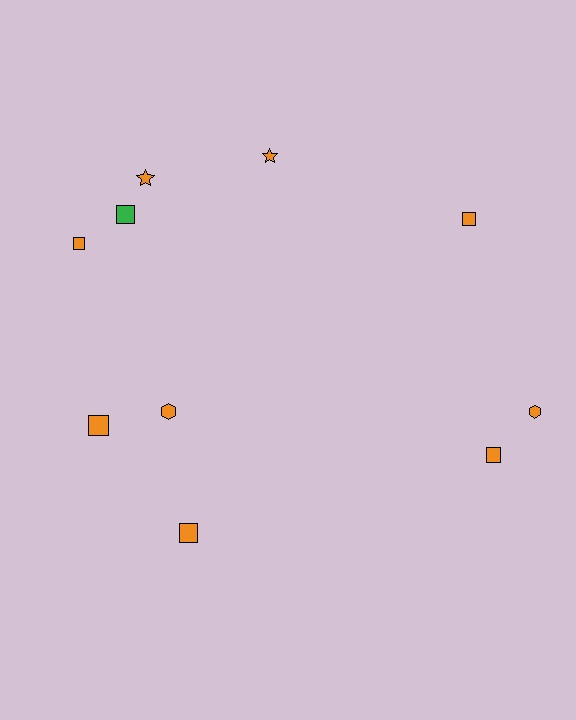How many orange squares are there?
There are 5 orange squares.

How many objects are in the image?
There are 10 objects.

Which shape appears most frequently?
Square, with 6 objects.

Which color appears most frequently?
Orange, with 9 objects.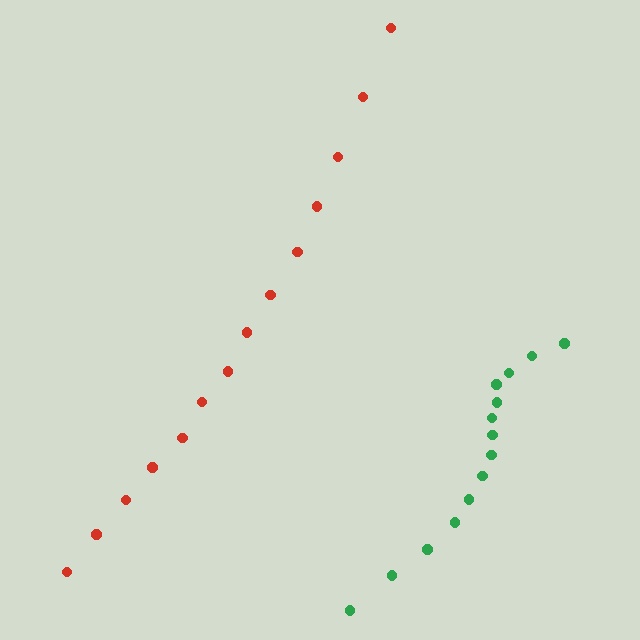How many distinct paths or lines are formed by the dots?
There are 2 distinct paths.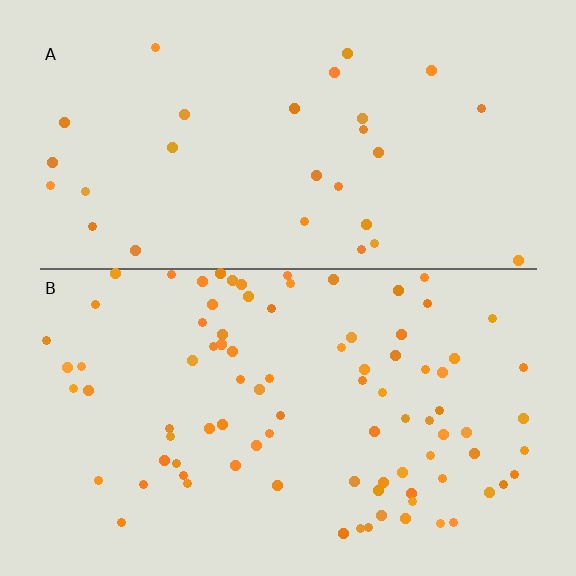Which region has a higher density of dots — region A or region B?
B (the bottom).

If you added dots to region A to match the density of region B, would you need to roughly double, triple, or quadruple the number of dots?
Approximately triple.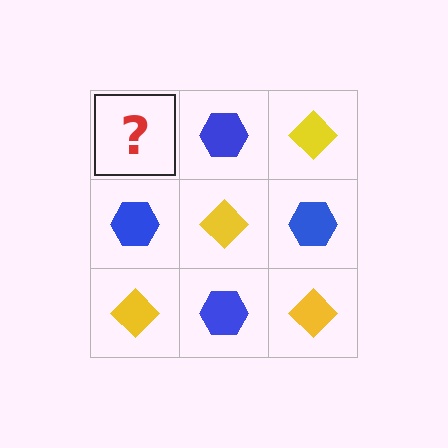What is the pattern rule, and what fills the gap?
The rule is that it alternates yellow diamond and blue hexagon in a checkerboard pattern. The gap should be filled with a yellow diamond.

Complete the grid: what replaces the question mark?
The question mark should be replaced with a yellow diamond.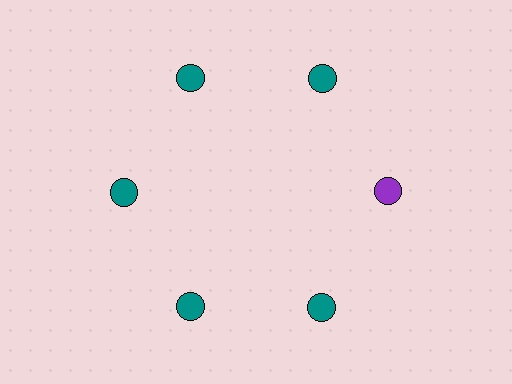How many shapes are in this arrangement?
There are 6 shapes arranged in a ring pattern.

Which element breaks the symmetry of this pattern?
The purple circle at roughly the 3 o'clock position breaks the symmetry. All other shapes are teal circles.